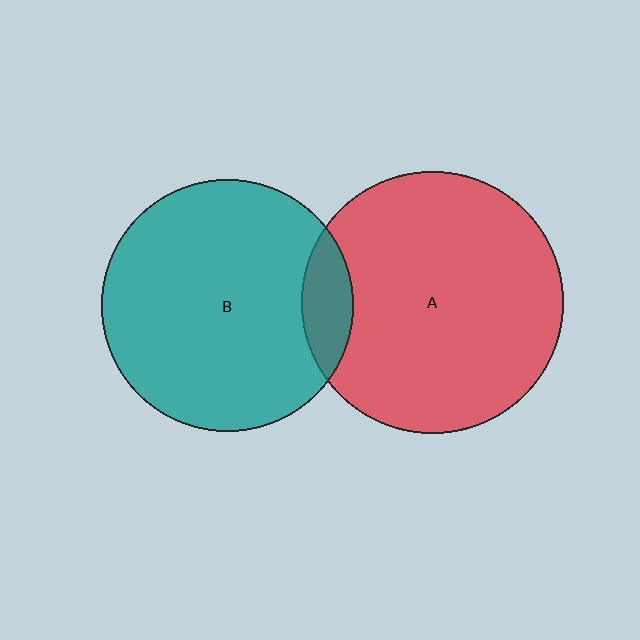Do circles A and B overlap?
Yes.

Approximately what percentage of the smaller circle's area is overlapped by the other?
Approximately 10%.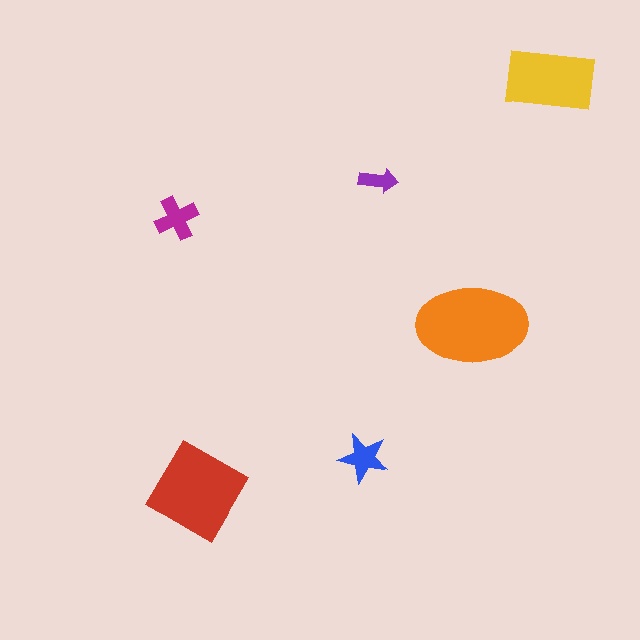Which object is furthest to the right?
The yellow rectangle is rightmost.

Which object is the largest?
The orange ellipse.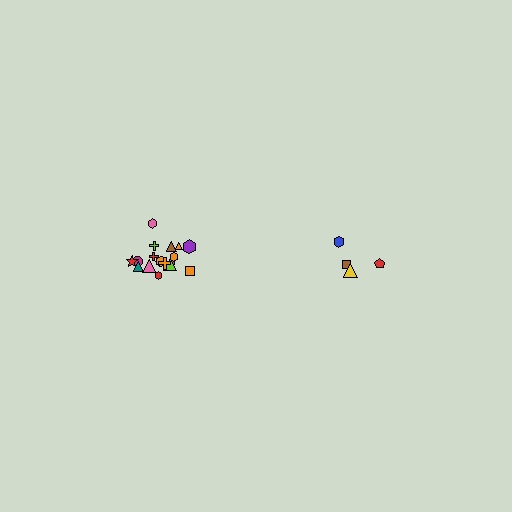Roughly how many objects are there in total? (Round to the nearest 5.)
Roughly 20 objects in total.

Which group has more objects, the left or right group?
The left group.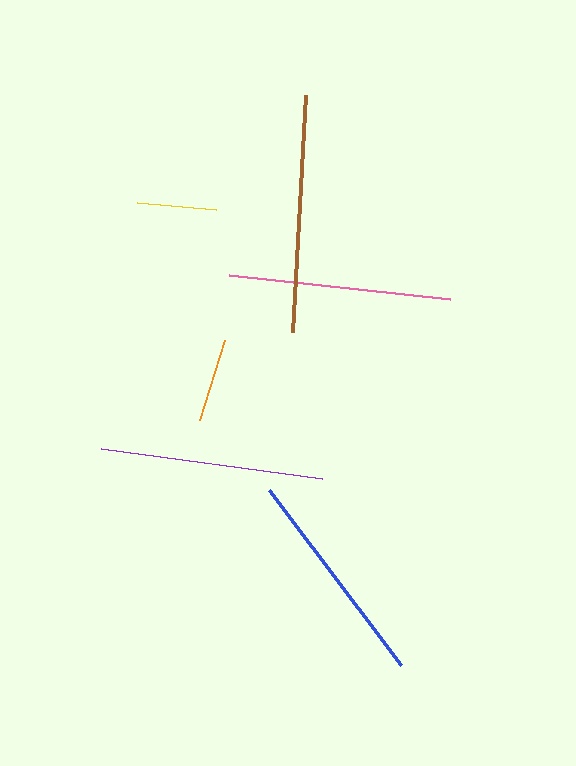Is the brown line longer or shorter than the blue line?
The brown line is longer than the blue line.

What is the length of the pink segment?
The pink segment is approximately 222 pixels long.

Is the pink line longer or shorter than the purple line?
The purple line is longer than the pink line.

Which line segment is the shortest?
The yellow line is the shortest at approximately 79 pixels.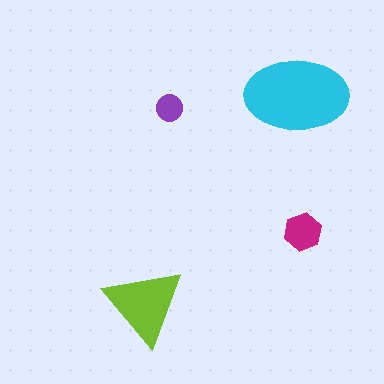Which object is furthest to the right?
The magenta hexagon is rightmost.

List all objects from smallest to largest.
The purple circle, the magenta hexagon, the lime triangle, the cyan ellipse.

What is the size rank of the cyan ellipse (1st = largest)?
1st.